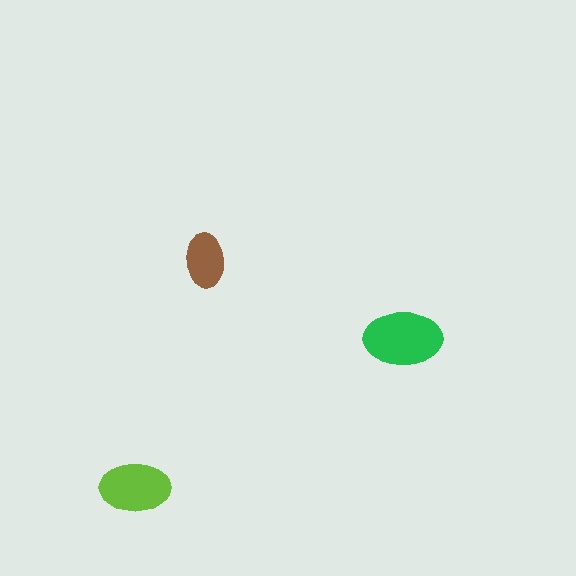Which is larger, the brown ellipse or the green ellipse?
The green one.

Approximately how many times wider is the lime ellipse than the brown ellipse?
About 1.5 times wider.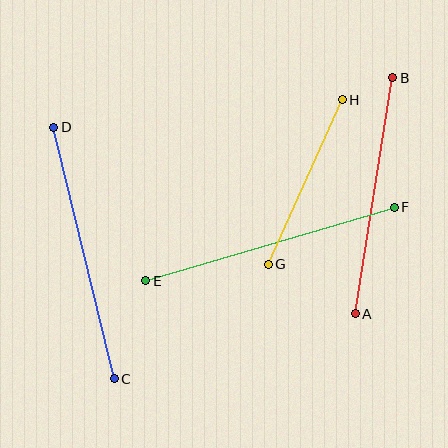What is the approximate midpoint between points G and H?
The midpoint is at approximately (305, 182) pixels.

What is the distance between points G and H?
The distance is approximately 180 pixels.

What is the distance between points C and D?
The distance is approximately 259 pixels.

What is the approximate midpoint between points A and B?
The midpoint is at approximately (374, 196) pixels.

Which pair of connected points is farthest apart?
Points E and F are farthest apart.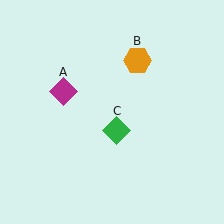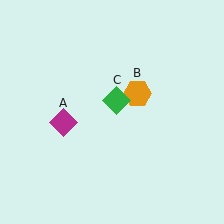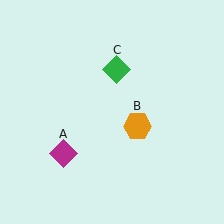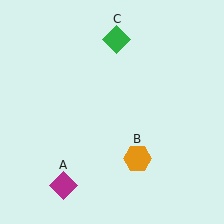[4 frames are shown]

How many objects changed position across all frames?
3 objects changed position: magenta diamond (object A), orange hexagon (object B), green diamond (object C).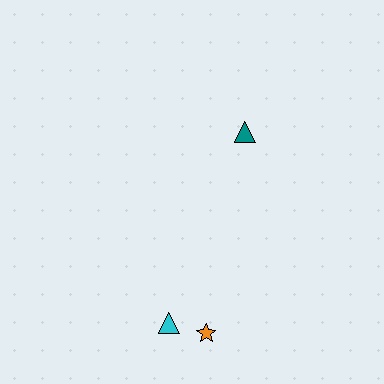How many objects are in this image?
There are 3 objects.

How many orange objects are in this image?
There is 1 orange object.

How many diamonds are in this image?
There are no diamonds.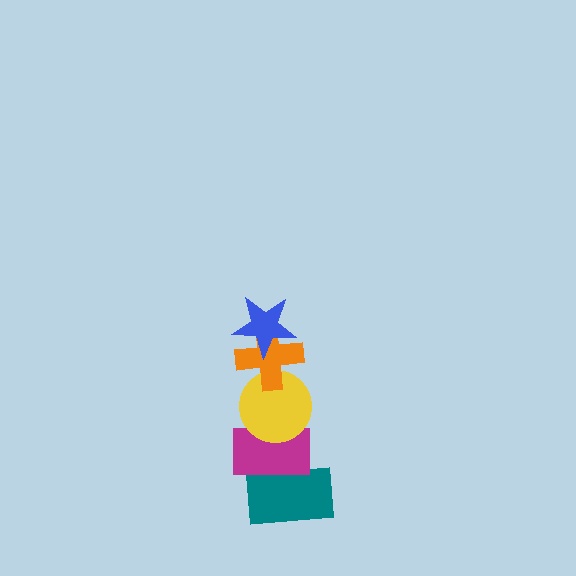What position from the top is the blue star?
The blue star is 1st from the top.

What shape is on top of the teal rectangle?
The magenta rectangle is on top of the teal rectangle.